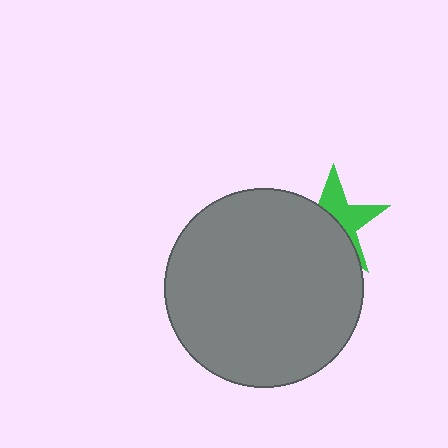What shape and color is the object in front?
The object in front is a gray circle.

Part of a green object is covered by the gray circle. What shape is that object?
It is a star.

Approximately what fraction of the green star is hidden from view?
Roughly 56% of the green star is hidden behind the gray circle.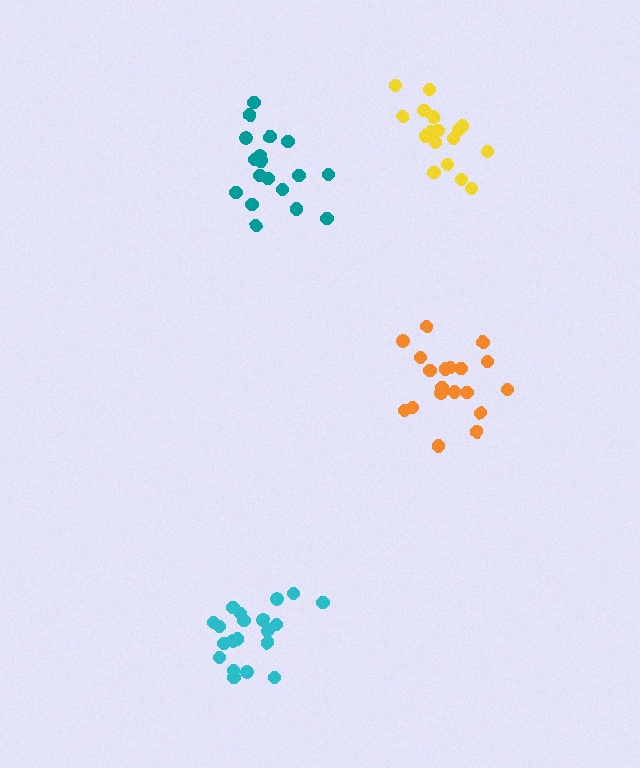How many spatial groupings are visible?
There are 4 spatial groupings.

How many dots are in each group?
Group 1: 20 dots, Group 2: 20 dots, Group 3: 17 dots, Group 4: 20 dots (77 total).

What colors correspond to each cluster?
The clusters are colored: orange, teal, yellow, cyan.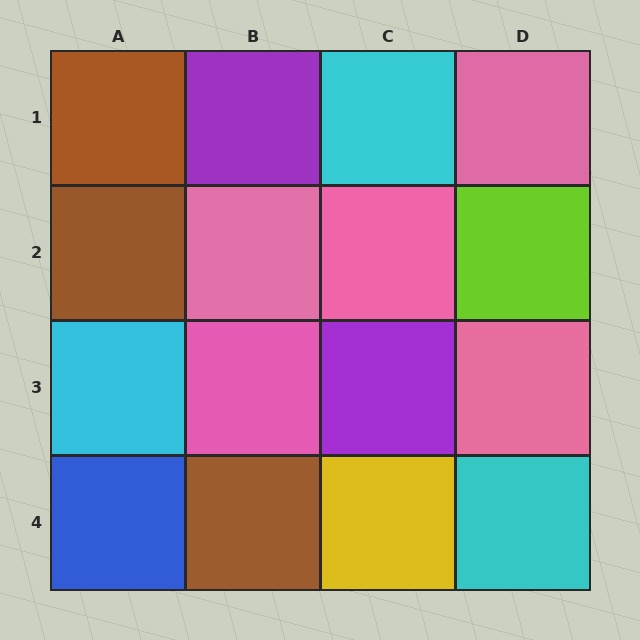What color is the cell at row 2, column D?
Lime.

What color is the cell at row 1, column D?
Pink.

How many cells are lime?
1 cell is lime.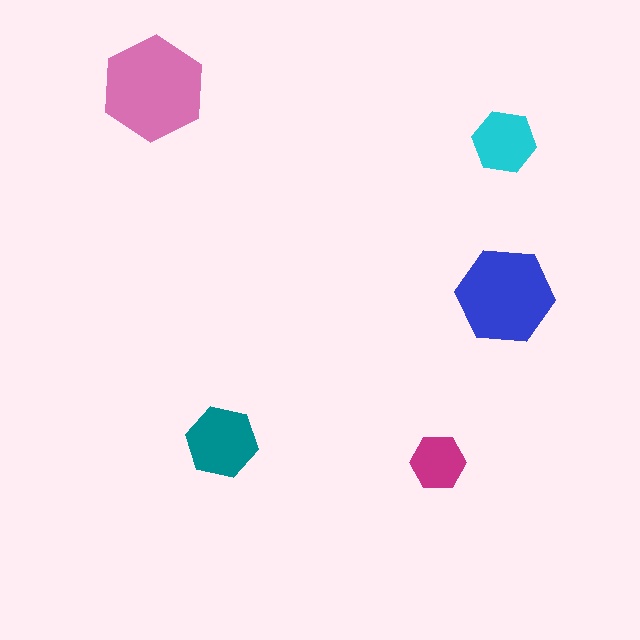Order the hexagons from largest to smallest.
the pink one, the blue one, the teal one, the cyan one, the magenta one.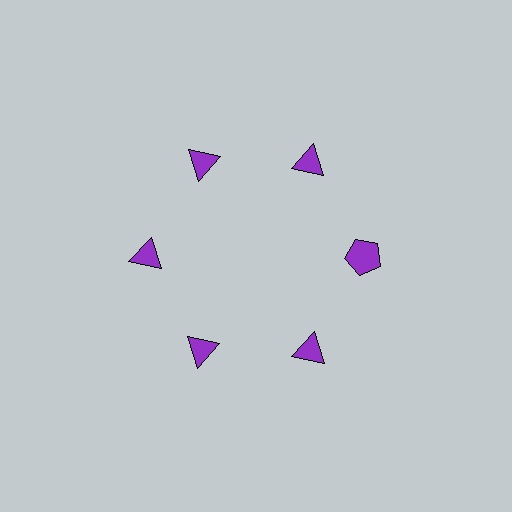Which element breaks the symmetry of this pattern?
The purple pentagon at roughly the 3 o'clock position breaks the symmetry. All other shapes are purple triangles.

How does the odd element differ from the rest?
It has a different shape: pentagon instead of triangle.